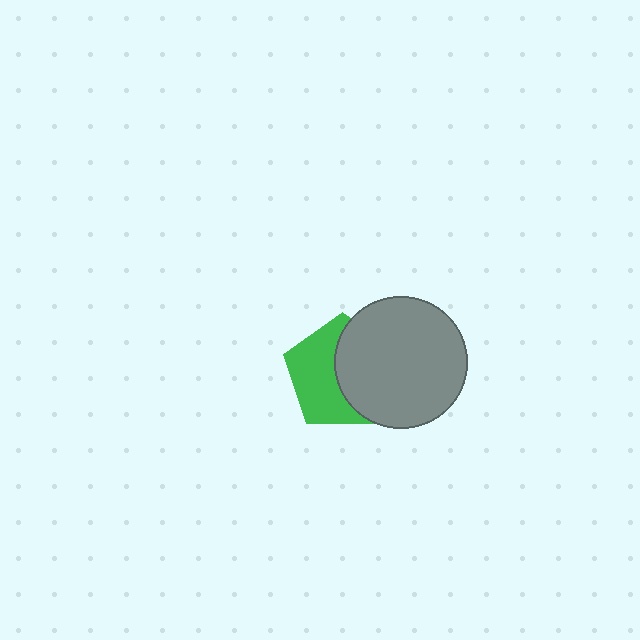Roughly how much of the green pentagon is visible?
About half of it is visible (roughly 51%).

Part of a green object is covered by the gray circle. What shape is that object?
It is a pentagon.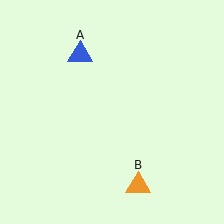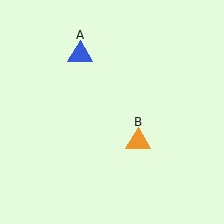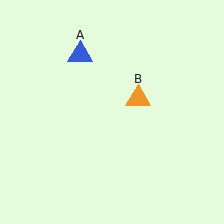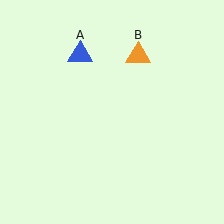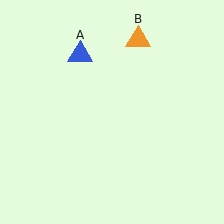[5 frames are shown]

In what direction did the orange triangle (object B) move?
The orange triangle (object B) moved up.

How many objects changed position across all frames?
1 object changed position: orange triangle (object B).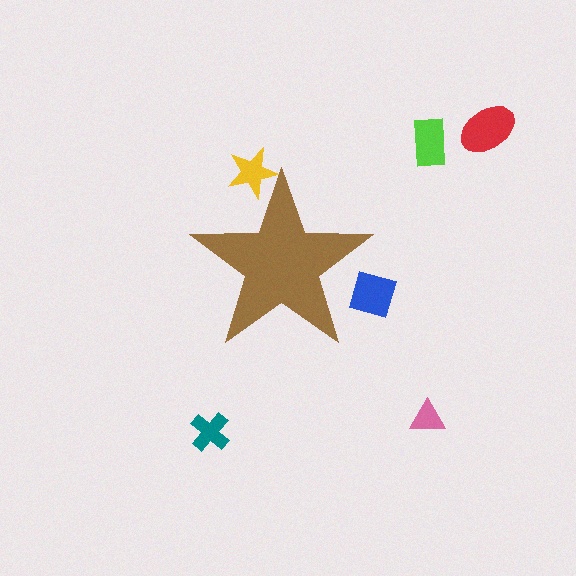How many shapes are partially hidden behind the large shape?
2 shapes are partially hidden.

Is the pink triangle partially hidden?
No, the pink triangle is fully visible.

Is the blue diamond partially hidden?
Yes, the blue diamond is partially hidden behind the brown star.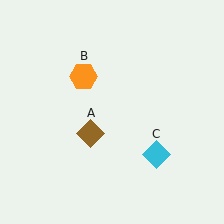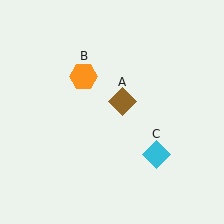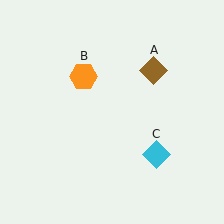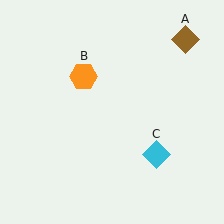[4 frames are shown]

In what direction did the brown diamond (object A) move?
The brown diamond (object A) moved up and to the right.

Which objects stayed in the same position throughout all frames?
Orange hexagon (object B) and cyan diamond (object C) remained stationary.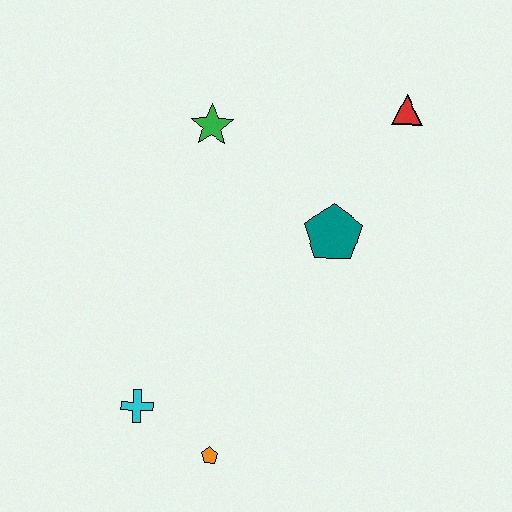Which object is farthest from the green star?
The orange pentagon is farthest from the green star.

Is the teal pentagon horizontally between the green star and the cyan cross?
No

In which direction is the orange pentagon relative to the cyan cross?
The orange pentagon is to the right of the cyan cross.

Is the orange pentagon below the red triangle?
Yes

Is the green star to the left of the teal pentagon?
Yes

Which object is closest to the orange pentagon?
The cyan cross is closest to the orange pentagon.